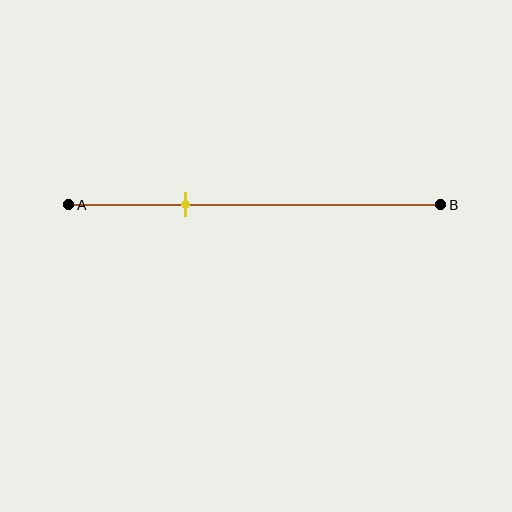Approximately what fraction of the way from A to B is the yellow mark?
The yellow mark is approximately 30% of the way from A to B.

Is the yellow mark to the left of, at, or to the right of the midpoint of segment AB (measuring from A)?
The yellow mark is to the left of the midpoint of segment AB.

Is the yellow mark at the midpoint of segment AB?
No, the mark is at about 30% from A, not at the 50% midpoint.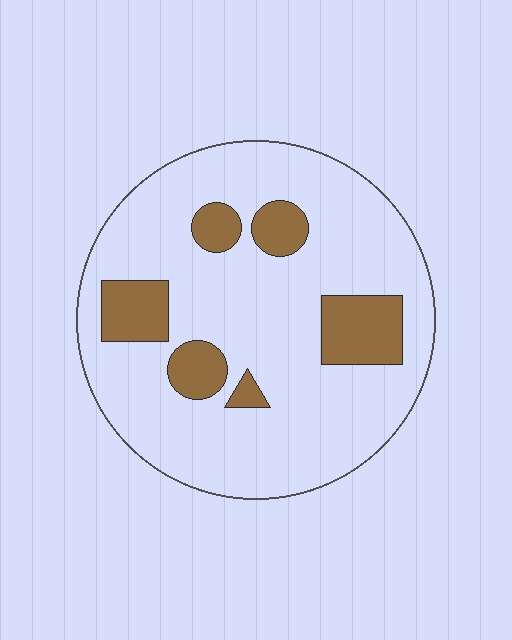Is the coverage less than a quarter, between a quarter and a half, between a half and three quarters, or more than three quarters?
Less than a quarter.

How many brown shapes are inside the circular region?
6.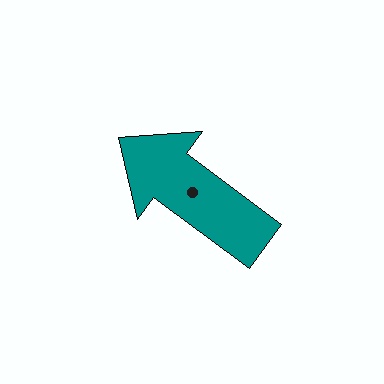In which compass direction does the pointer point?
Northwest.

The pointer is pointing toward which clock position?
Roughly 10 o'clock.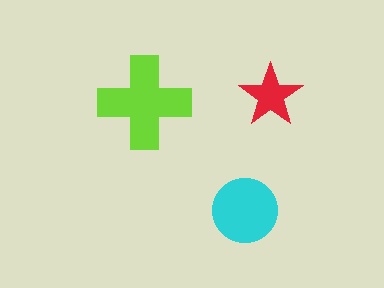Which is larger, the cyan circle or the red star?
The cyan circle.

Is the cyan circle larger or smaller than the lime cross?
Smaller.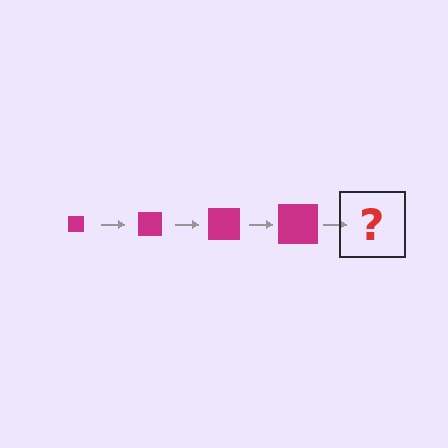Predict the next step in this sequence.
The next step is a magenta square, larger than the previous one.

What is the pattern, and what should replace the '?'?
The pattern is that the square gets progressively larger each step. The '?' should be a magenta square, larger than the previous one.